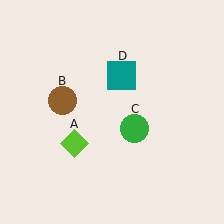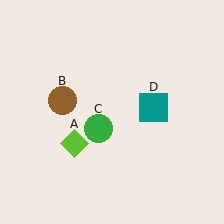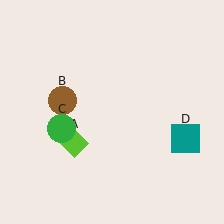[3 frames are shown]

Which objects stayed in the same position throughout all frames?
Lime diamond (object A) and brown circle (object B) remained stationary.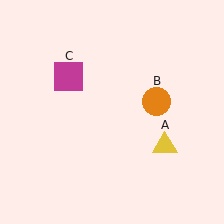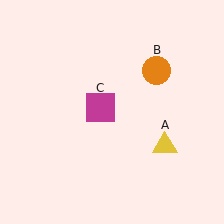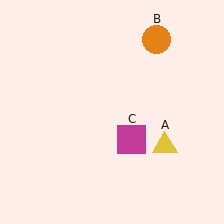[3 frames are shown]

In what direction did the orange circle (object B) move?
The orange circle (object B) moved up.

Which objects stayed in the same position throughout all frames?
Yellow triangle (object A) remained stationary.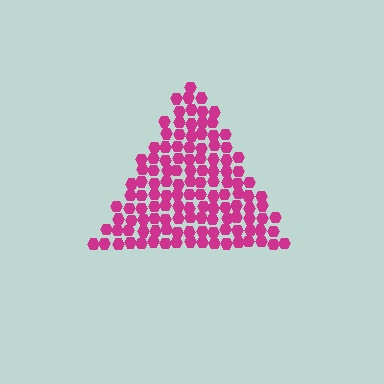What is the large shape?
The large shape is a triangle.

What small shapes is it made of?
It is made of small hexagons.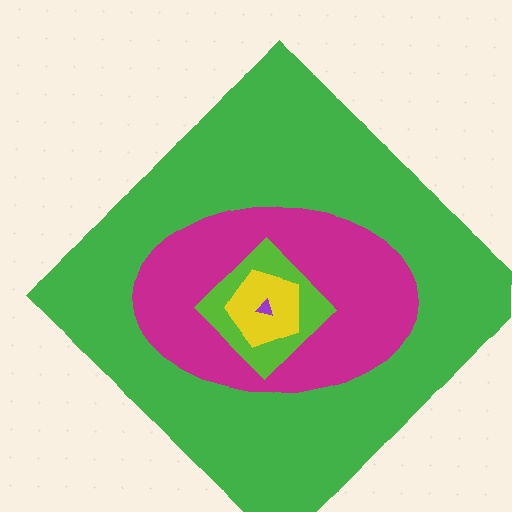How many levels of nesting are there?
5.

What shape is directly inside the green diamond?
The magenta ellipse.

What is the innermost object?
The purple triangle.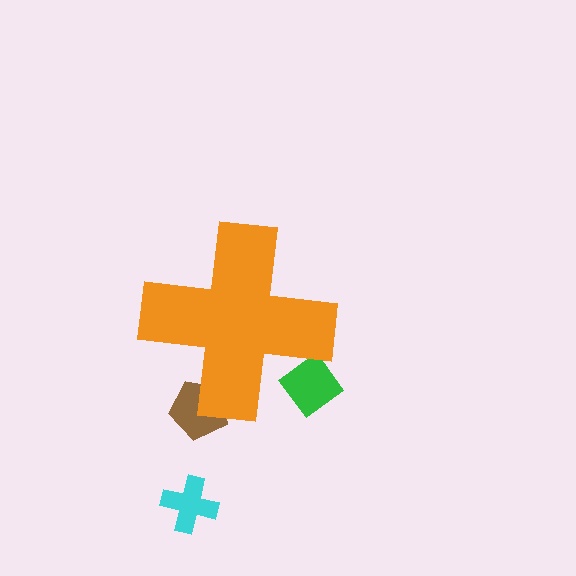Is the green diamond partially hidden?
Yes, the green diamond is partially hidden behind the orange cross.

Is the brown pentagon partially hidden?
Yes, the brown pentagon is partially hidden behind the orange cross.